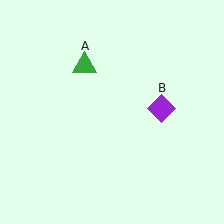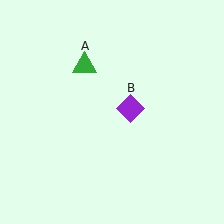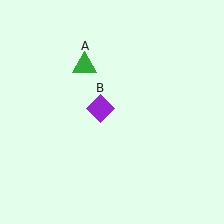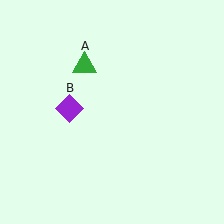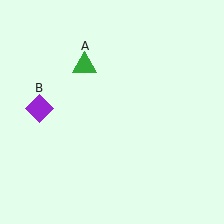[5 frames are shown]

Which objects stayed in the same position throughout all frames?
Green triangle (object A) remained stationary.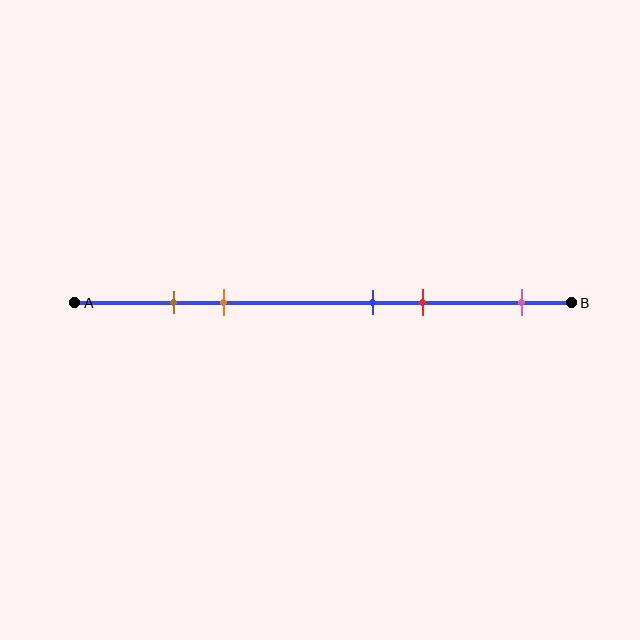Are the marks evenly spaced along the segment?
No, the marks are not evenly spaced.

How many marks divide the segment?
There are 5 marks dividing the segment.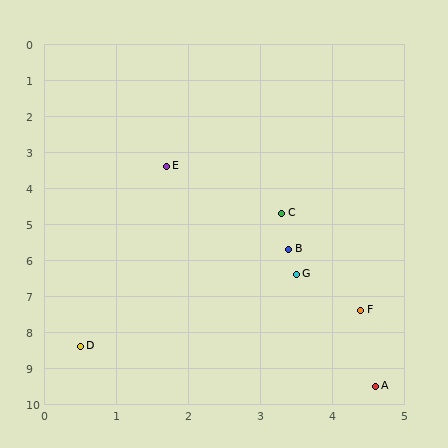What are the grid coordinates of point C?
Point C is at approximately (3.3, 4.7).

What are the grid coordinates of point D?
Point D is at approximately (0.5, 8.4).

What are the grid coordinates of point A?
Point A is at approximately (4.6, 9.5).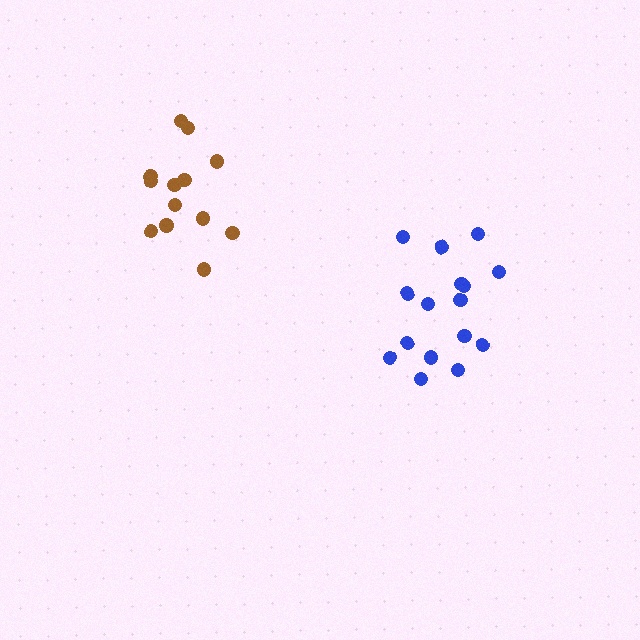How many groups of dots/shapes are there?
There are 2 groups.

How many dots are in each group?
Group 1: 16 dots, Group 2: 13 dots (29 total).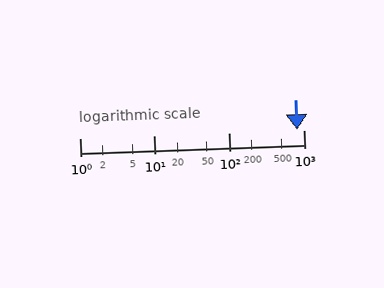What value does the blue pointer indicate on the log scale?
The pointer indicates approximately 820.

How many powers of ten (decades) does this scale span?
The scale spans 3 decades, from 1 to 1000.